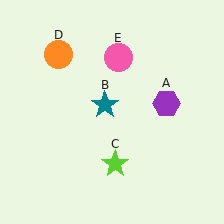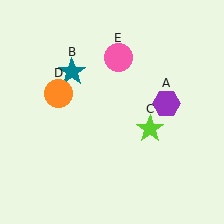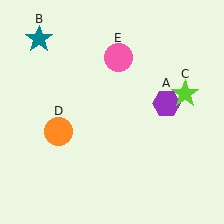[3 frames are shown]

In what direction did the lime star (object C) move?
The lime star (object C) moved up and to the right.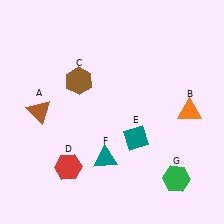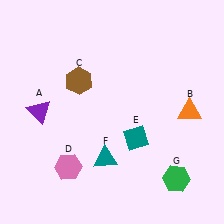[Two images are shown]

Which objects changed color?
A changed from brown to purple. D changed from red to pink.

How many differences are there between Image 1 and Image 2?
There are 2 differences between the two images.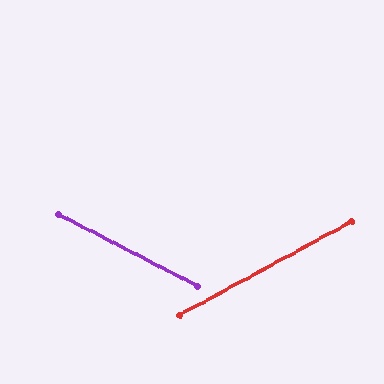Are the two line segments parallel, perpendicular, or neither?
Neither parallel nor perpendicular — they differ by about 56°.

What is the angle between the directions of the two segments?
Approximately 56 degrees.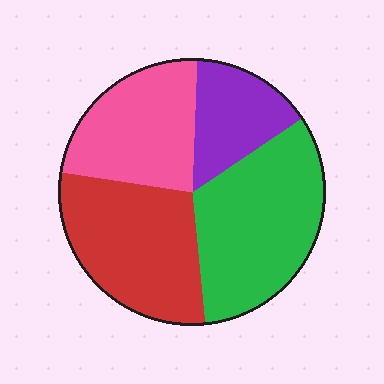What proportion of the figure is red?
Red takes up about one quarter (1/4) of the figure.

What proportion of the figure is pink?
Pink covers roughly 25% of the figure.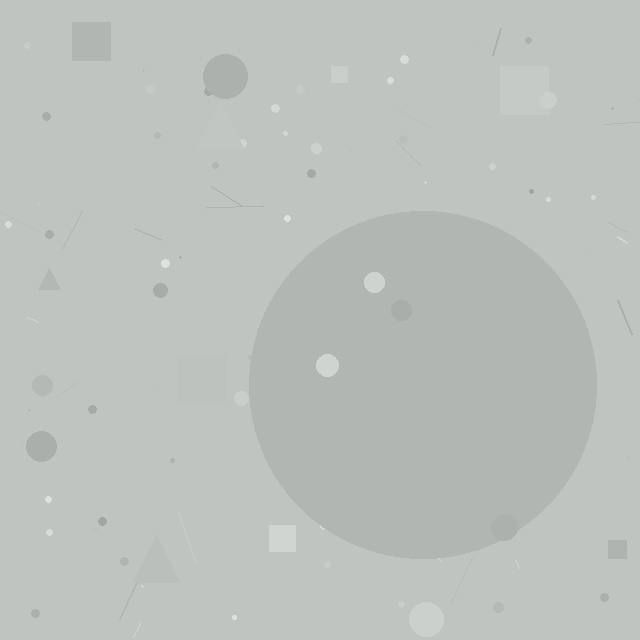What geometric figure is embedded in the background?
A circle is embedded in the background.